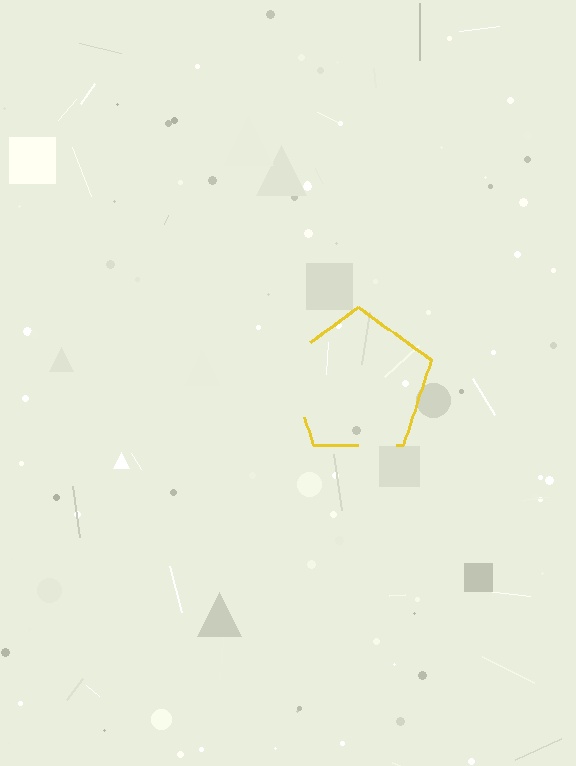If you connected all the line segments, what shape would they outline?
They would outline a pentagon.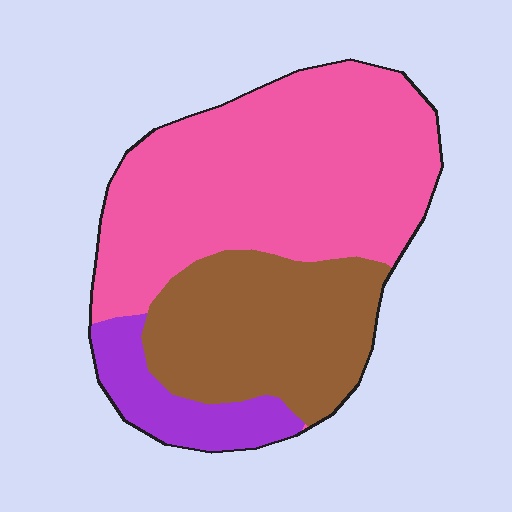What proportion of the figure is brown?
Brown covers 32% of the figure.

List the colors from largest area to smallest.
From largest to smallest: pink, brown, purple.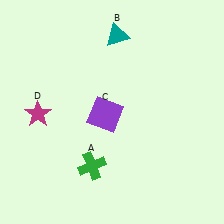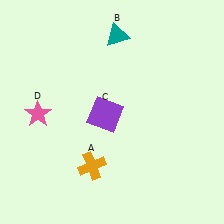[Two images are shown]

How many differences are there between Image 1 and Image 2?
There are 2 differences between the two images.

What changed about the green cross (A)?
In Image 1, A is green. In Image 2, it changed to orange.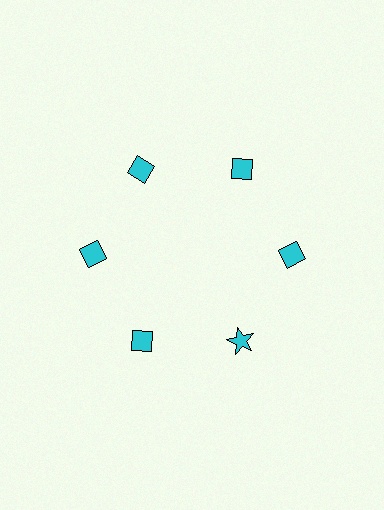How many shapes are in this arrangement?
There are 6 shapes arranged in a ring pattern.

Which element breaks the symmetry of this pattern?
The cyan star at roughly the 5 o'clock position breaks the symmetry. All other shapes are cyan diamonds.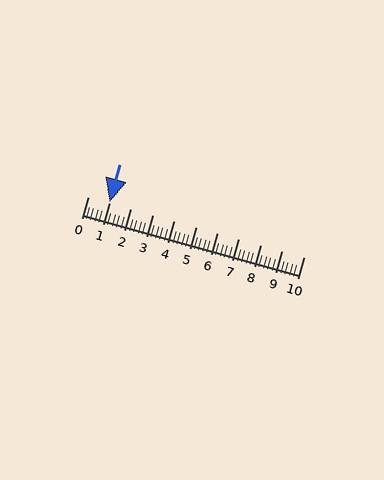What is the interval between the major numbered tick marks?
The major tick marks are spaced 1 units apart.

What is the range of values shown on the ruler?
The ruler shows values from 0 to 10.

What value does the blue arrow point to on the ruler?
The blue arrow points to approximately 1.0.